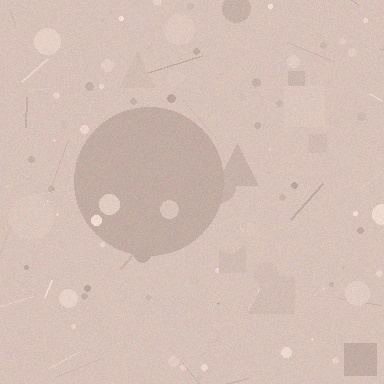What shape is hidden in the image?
A circle is hidden in the image.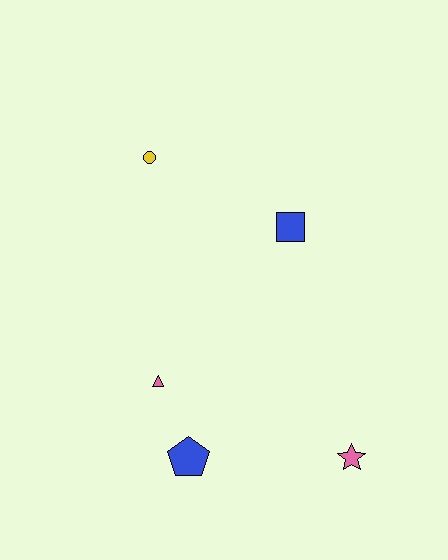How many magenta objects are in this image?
There are no magenta objects.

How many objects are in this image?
There are 5 objects.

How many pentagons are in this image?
There is 1 pentagon.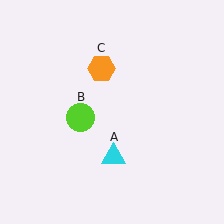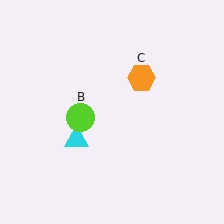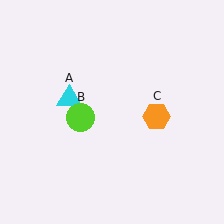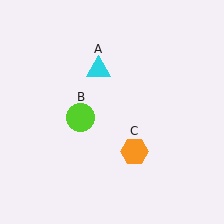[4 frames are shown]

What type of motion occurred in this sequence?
The cyan triangle (object A), orange hexagon (object C) rotated clockwise around the center of the scene.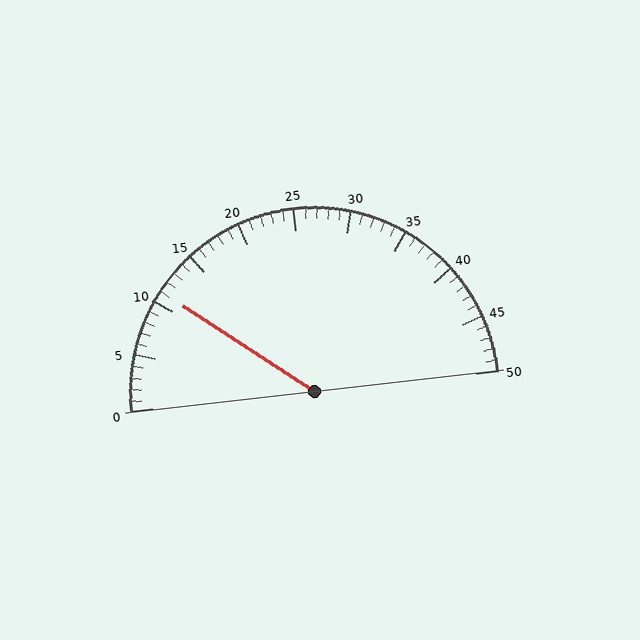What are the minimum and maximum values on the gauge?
The gauge ranges from 0 to 50.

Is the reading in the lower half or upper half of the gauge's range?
The reading is in the lower half of the range (0 to 50).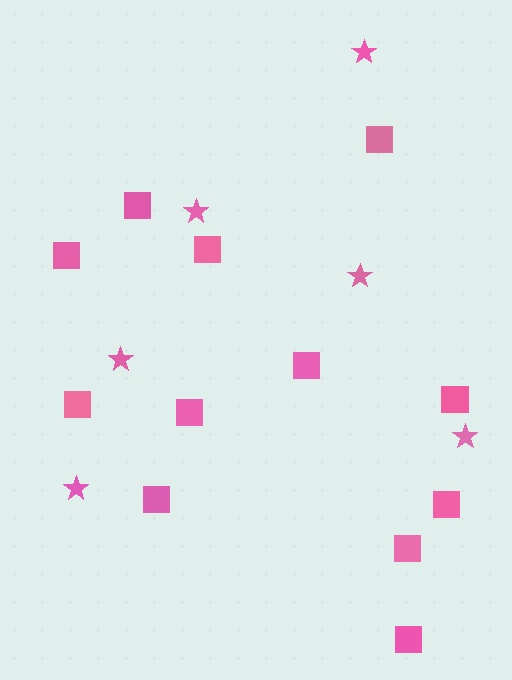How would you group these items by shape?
There are 2 groups: one group of stars (6) and one group of squares (12).